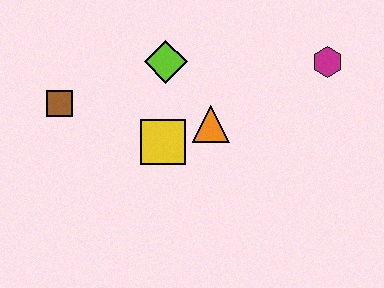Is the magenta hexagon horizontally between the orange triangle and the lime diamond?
No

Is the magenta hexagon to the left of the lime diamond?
No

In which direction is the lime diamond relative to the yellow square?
The lime diamond is above the yellow square.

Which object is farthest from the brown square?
The magenta hexagon is farthest from the brown square.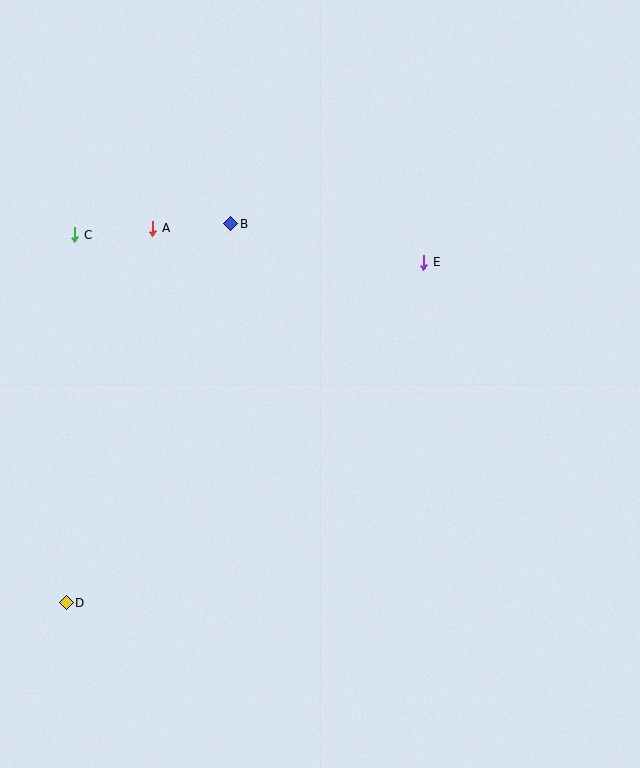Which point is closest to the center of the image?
Point E at (424, 262) is closest to the center.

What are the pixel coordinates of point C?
Point C is at (75, 235).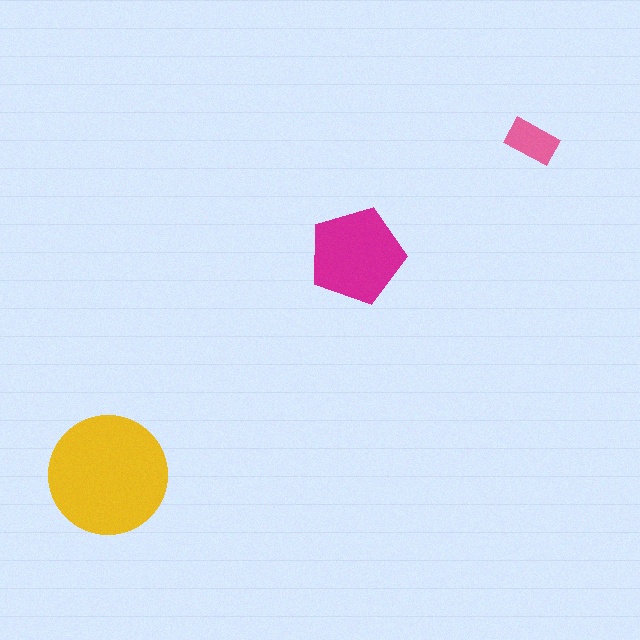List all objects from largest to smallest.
The yellow circle, the magenta pentagon, the pink rectangle.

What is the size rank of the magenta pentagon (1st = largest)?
2nd.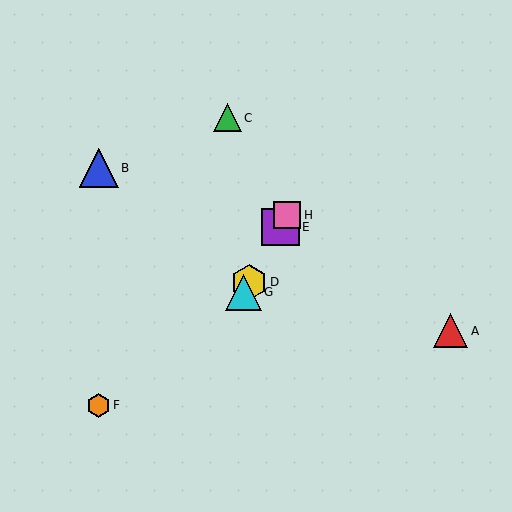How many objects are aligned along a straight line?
4 objects (D, E, G, H) are aligned along a straight line.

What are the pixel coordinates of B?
Object B is at (99, 168).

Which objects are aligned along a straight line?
Objects D, E, G, H are aligned along a straight line.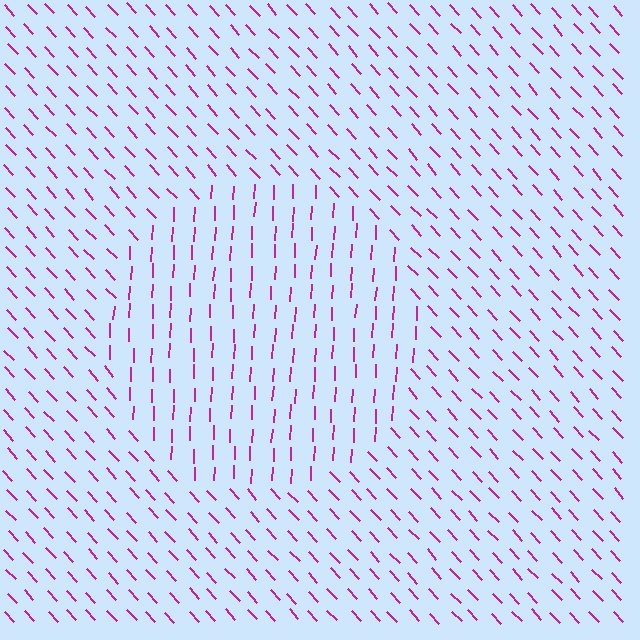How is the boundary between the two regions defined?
The boundary is defined purely by a change in line orientation (approximately 45 degrees difference). All lines are the same color and thickness.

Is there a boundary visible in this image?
Yes, there is a texture boundary formed by a change in line orientation.